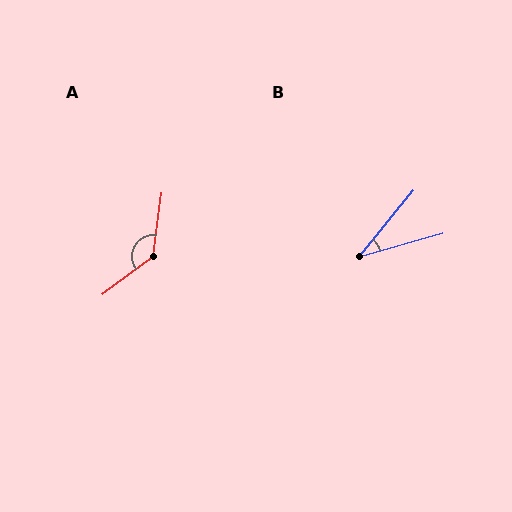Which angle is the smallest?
B, at approximately 35 degrees.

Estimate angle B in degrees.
Approximately 35 degrees.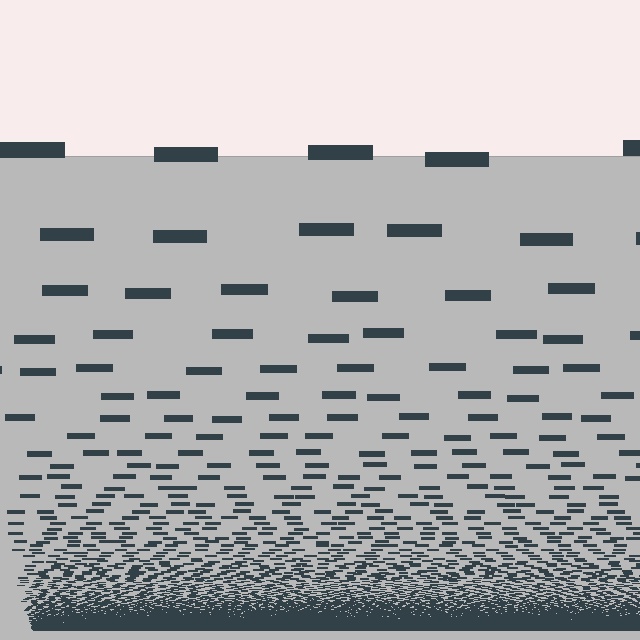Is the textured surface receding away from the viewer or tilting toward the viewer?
The surface appears to tilt toward the viewer. Texture elements get larger and sparser toward the top.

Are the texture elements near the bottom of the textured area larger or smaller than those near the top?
Smaller. The gradient is inverted — elements near the bottom are smaller and denser.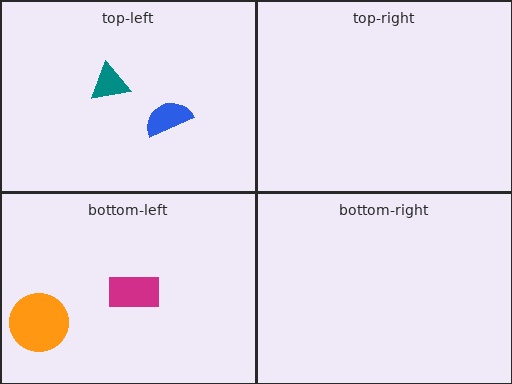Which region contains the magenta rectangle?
The bottom-left region.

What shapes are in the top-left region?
The teal triangle, the blue semicircle.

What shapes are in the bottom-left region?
The magenta rectangle, the orange circle.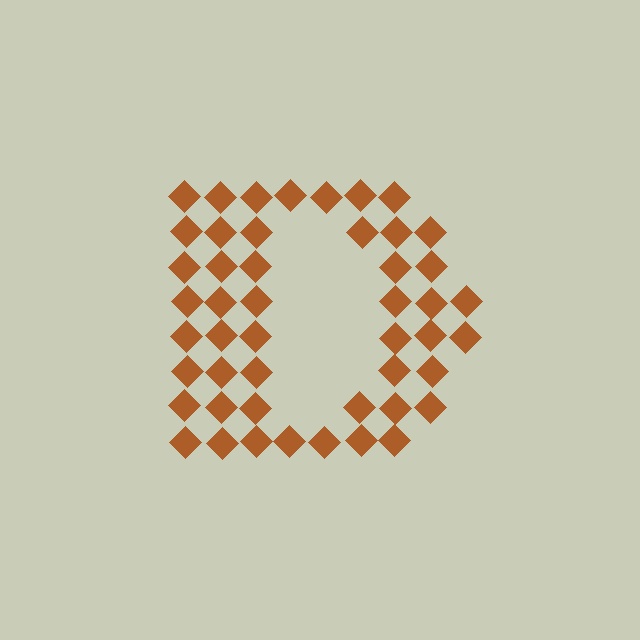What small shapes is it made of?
It is made of small diamonds.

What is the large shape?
The large shape is the letter D.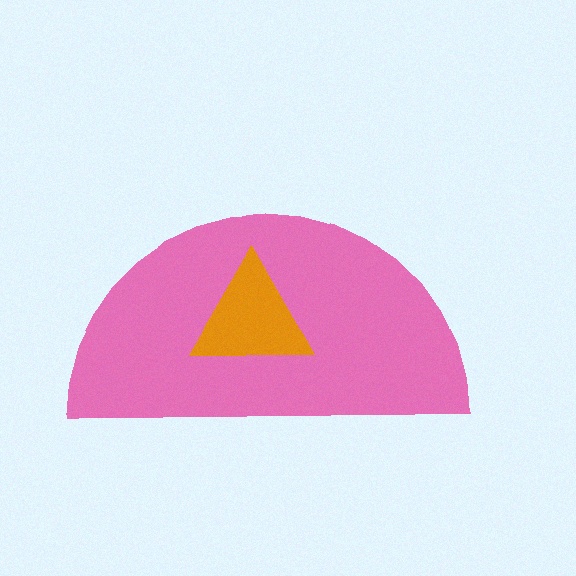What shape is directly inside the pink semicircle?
The orange triangle.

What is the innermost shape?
The orange triangle.